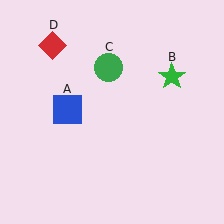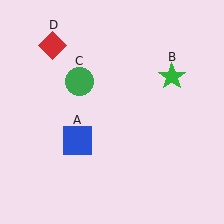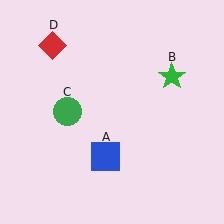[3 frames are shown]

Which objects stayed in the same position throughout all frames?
Green star (object B) and red diamond (object D) remained stationary.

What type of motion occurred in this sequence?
The blue square (object A), green circle (object C) rotated counterclockwise around the center of the scene.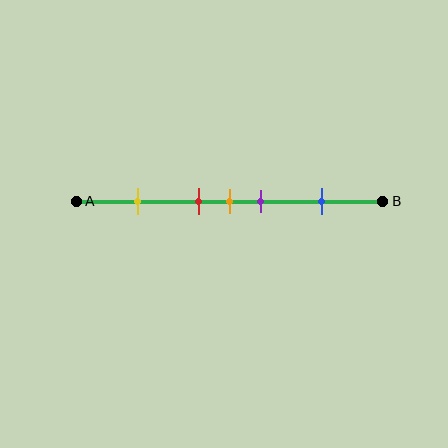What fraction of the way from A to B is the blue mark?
The blue mark is approximately 80% (0.8) of the way from A to B.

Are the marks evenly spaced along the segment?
No, the marks are not evenly spaced.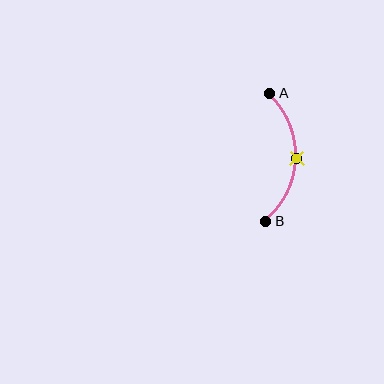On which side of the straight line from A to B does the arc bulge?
The arc bulges to the right of the straight line connecting A and B.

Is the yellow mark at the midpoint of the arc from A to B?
Yes. The yellow mark lies on the arc at equal arc-length from both A and B — it is the arc midpoint.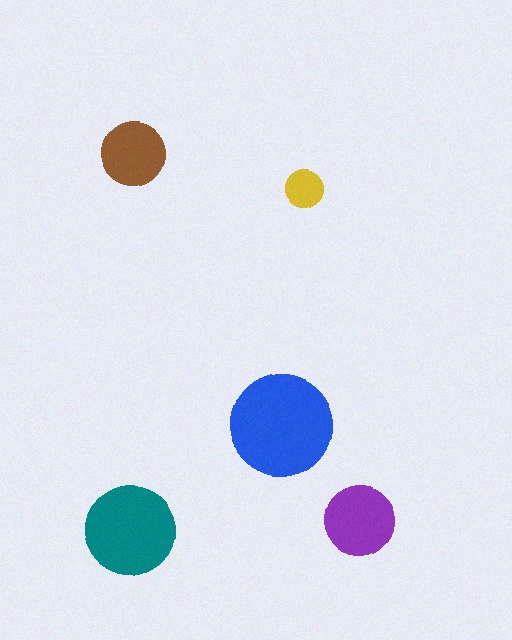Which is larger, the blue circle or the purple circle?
The blue one.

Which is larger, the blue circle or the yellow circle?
The blue one.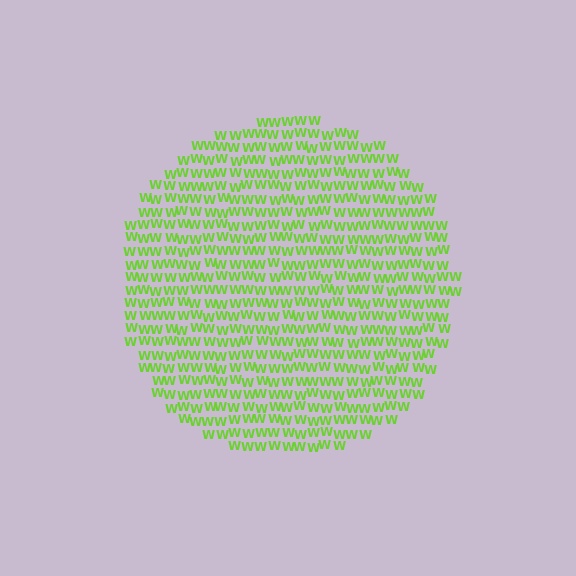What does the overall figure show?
The overall figure shows a circle.